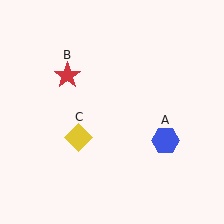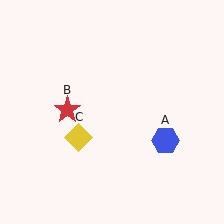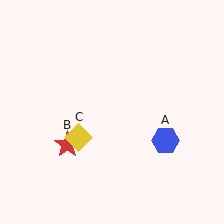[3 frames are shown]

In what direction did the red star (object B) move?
The red star (object B) moved down.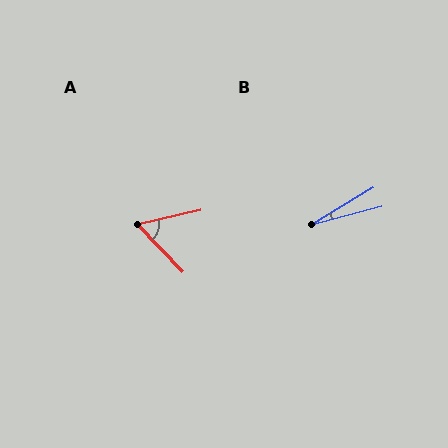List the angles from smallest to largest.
B (16°), A (59°).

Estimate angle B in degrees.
Approximately 16 degrees.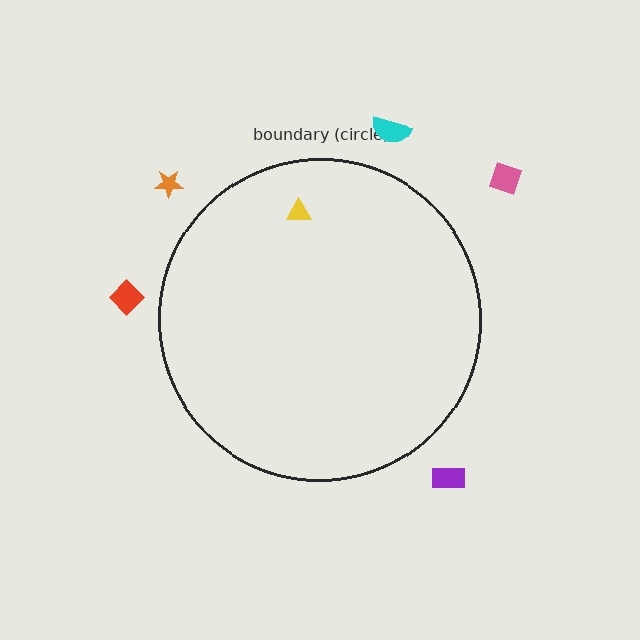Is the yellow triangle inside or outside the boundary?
Inside.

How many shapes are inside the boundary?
1 inside, 5 outside.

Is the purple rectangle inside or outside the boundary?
Outside.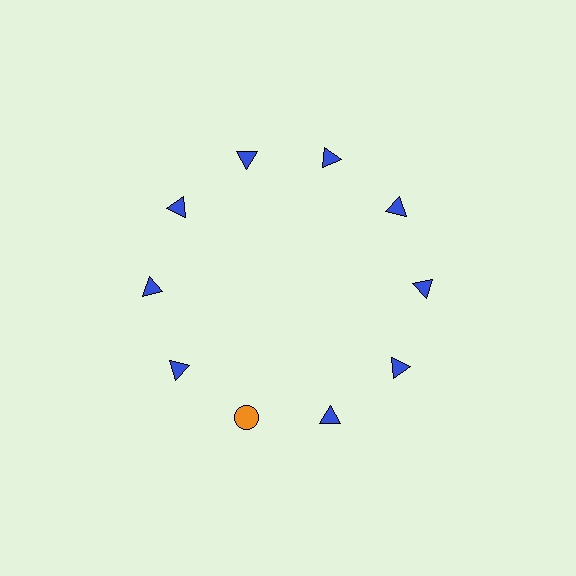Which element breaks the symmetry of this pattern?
The orange circle at roughly the 7 o'clock position breaks the symmetry. All other shapes are blue triangles.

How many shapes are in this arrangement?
There are 10 shapes arranged in a ring pattern.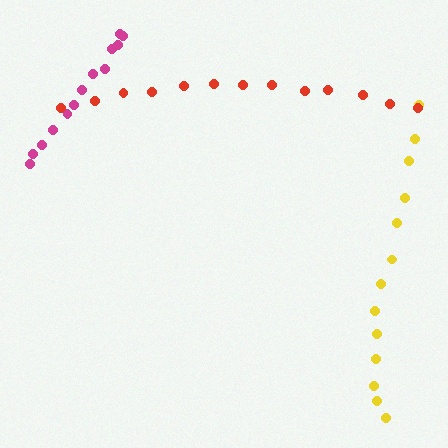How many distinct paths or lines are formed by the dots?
There are 3 distinct paths.